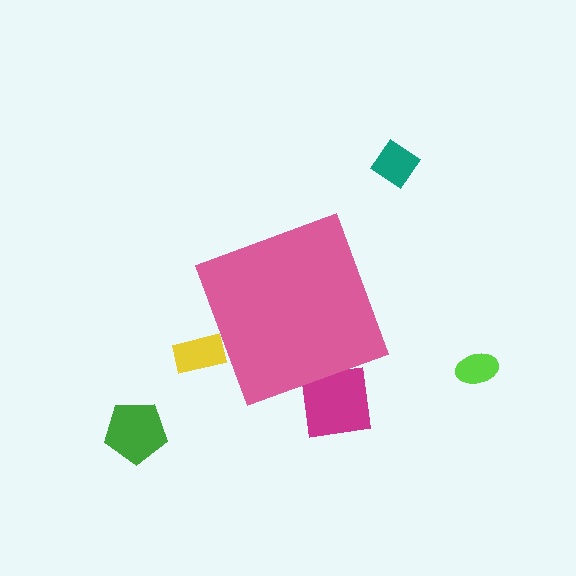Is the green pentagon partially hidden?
No, the green pentagon is fully visible.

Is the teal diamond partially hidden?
No, the teal diamond is fully visible.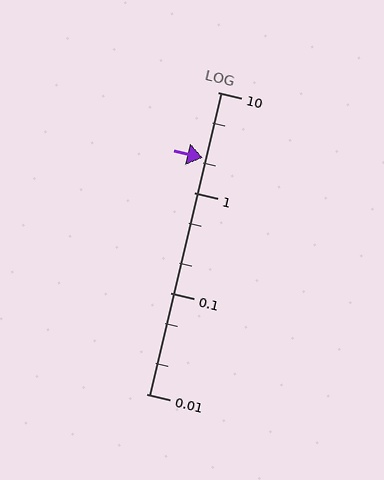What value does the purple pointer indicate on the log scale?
The pointer indicates approximately 2.2.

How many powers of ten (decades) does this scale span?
The scale spans 3 decades, from 0.01 to 10.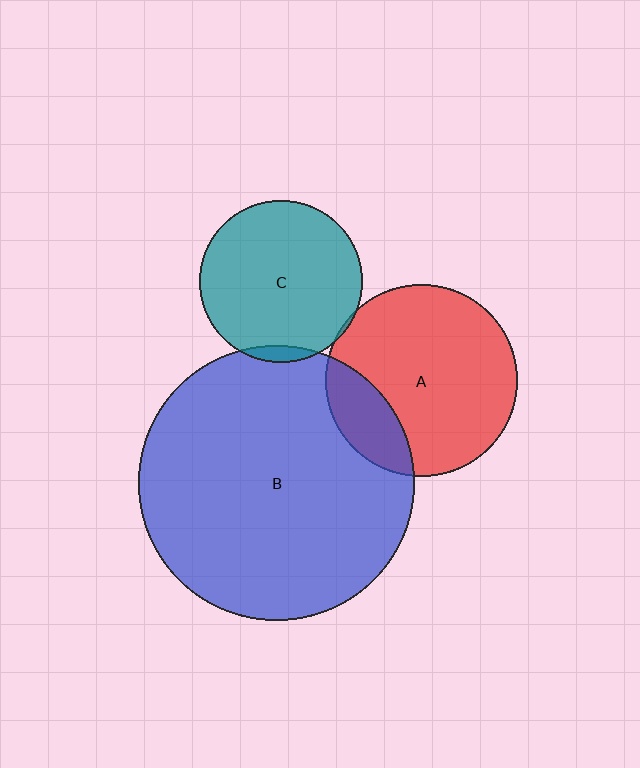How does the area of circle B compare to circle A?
Approximately 2.0 times.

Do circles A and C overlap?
Yes.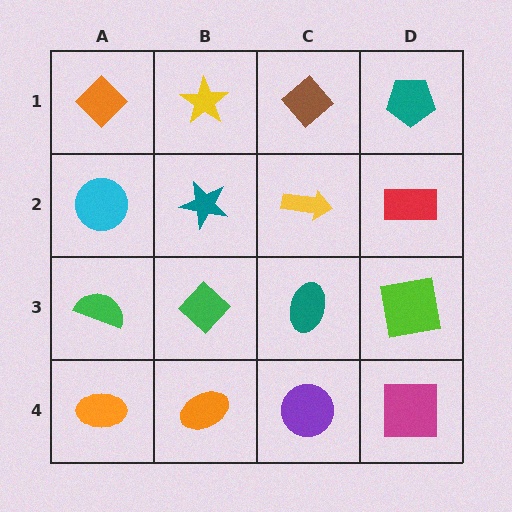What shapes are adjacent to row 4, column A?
A green semicircle (row 3, column A), an orange ellipse (row 4, column B).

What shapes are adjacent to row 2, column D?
A teal pentagon (row 1, column D), a lime square (row 3, column D), a yellow arrow (row 2, column C).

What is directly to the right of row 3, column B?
A teal ellipse.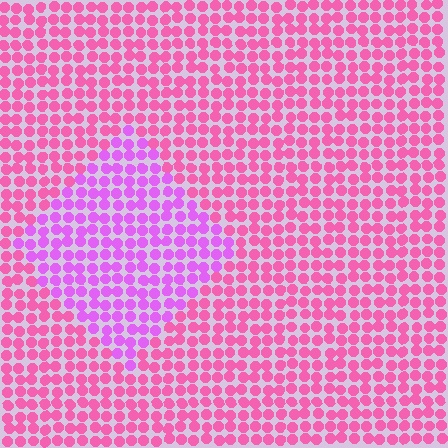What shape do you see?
I see a diamond.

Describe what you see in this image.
The image is filled with small pink elements in a uniform arrangement. A diamond-shaped region is visible where the elements are tinted to a slightly different hue, forming a subtle color boundary.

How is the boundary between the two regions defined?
The boundary is defined purely by a slight shift in hue (about 36 degrees). Spacing, size, and orientation are identical on both sides.